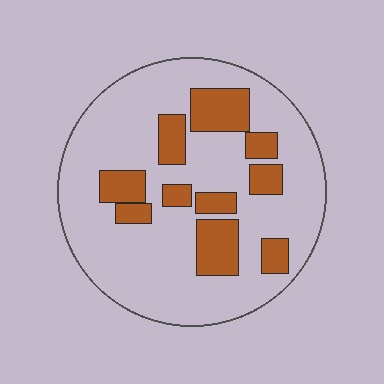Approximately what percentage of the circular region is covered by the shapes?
Approximately 25%.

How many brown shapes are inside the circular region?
10.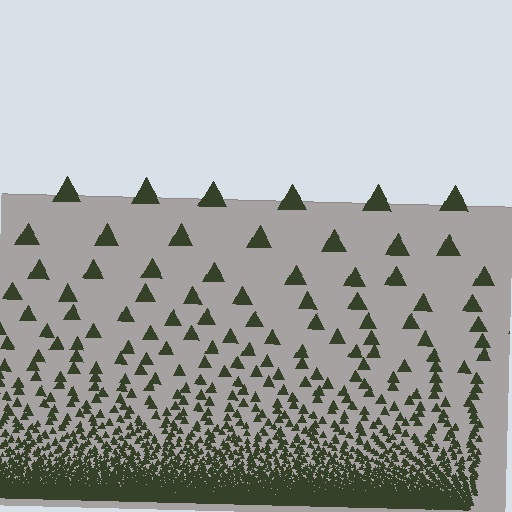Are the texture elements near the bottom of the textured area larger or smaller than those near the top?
Smaller. The gradient is inverted — elements near the bottom are smaller and denser.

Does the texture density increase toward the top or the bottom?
Density increases toward the bottom.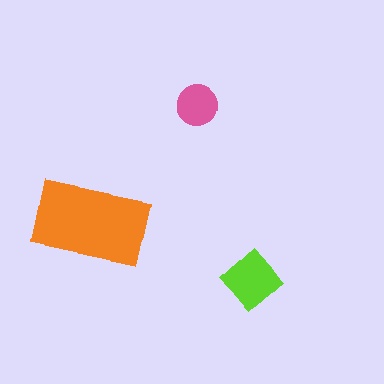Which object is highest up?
The pink circle is topmost.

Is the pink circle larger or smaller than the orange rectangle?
Smaller.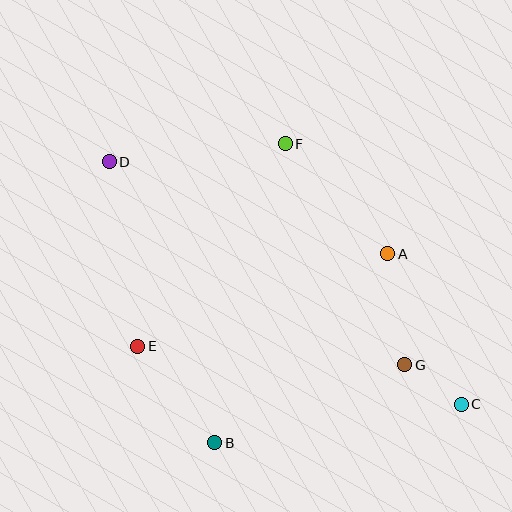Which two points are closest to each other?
Points C and G are closest to each other.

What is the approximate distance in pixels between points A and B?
The distance between A and B is approximately 256 pixels.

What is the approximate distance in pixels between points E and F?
The distance between E and F is approximately 251 pixels.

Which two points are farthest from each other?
Points C and D are farthest from each other.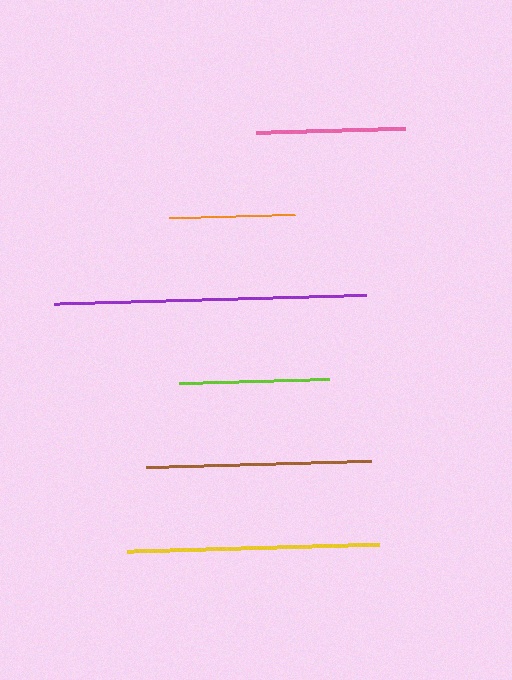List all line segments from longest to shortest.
From longest to shortest: purple, yellow, brown, lime, pink, orange.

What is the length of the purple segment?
The purple segment is approximately 312 pixels long.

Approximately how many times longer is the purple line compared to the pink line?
The purple line is approximately 2.1 times the length of the pink line.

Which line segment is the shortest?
The orange line is the shortest at approximately 126 pixels.